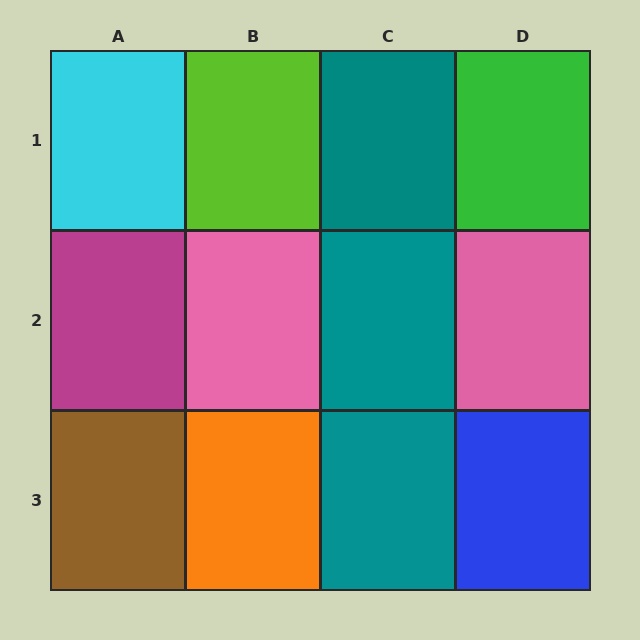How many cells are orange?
1 cell is orange.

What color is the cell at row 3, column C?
Teal.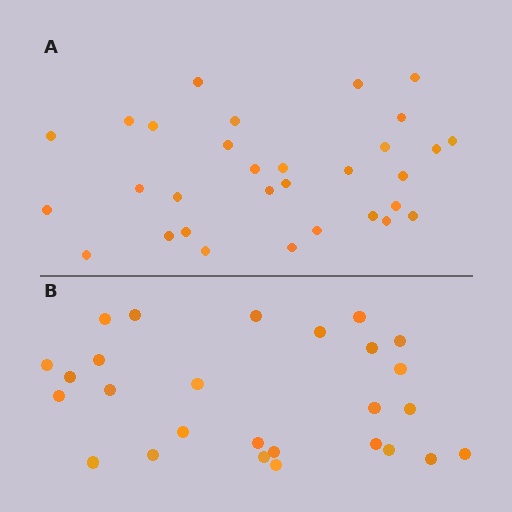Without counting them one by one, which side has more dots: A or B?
Region A (the top region) has more dots.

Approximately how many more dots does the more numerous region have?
Region A has about 4 more dots than region B.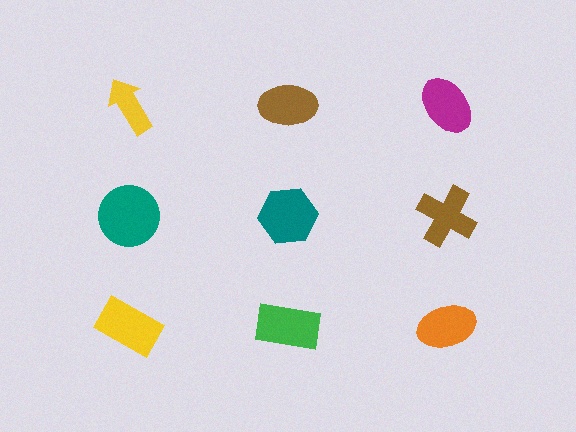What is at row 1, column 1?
A yellow arrow.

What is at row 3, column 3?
An orange ellipse.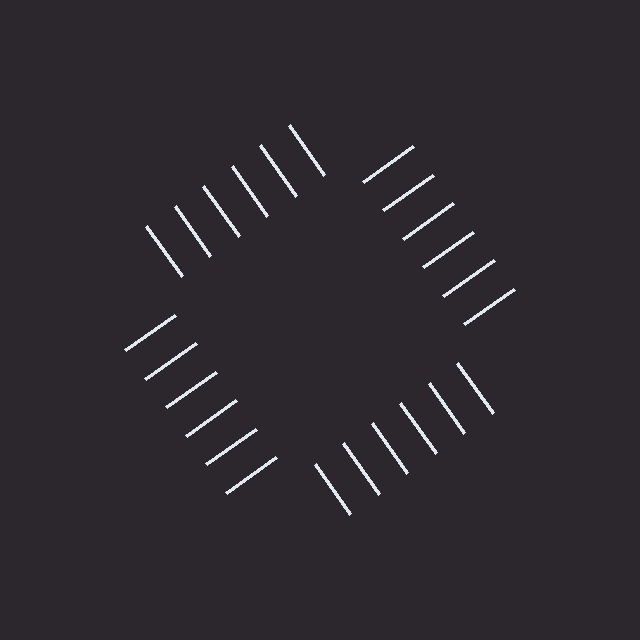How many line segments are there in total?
24 — 6 along each of the 4 edges.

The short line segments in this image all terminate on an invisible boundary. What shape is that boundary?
An illusory square — the line segments terminate on its edges but no continuous stroke is drawn.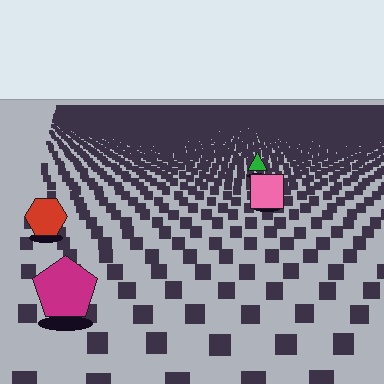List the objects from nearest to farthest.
From nearest to farthest: the magenta pentagon, the red hexagon, the pink square, the green triangle.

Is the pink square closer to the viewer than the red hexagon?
No. The red hexagon is closer — you can tell from the texture gradient: the ground texture is coarser near it.